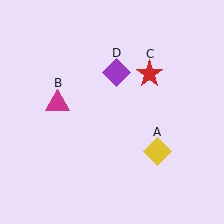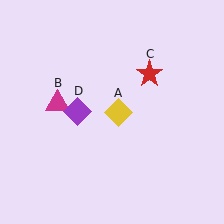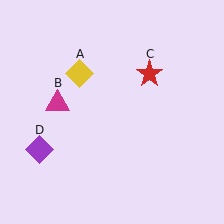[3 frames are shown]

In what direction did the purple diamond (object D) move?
The purple diamond (object D) moved down and to the left.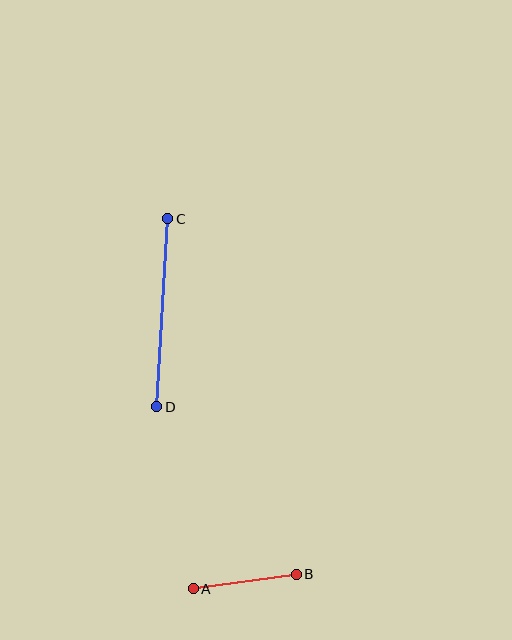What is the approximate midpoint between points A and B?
The midpoint is at approximately (245, 581) pixels.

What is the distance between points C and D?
The distance is approximately 189 pixels.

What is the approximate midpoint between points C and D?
The midpoint is at approximately (162, 313) pixels.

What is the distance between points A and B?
The distance is approximately 104 pixels.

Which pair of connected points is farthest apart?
Points C and D are farthest apart.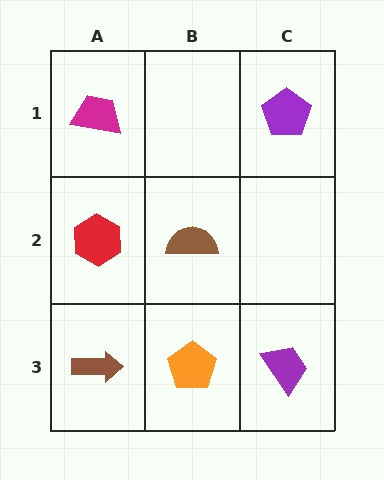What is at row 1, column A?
A magenta trapezoid.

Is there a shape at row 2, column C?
No, that cell is empty.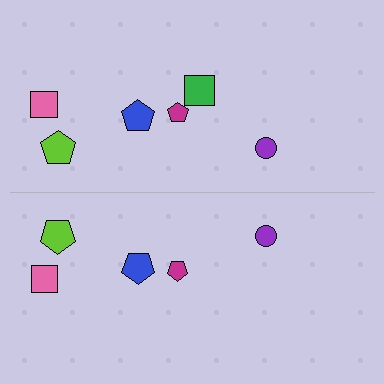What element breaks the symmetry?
A green square is missing from the bottom side.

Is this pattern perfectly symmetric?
No, the pattern is not perfectly symmetric. A green square is missing from the bottom side.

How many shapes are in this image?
There are 11 shapes in this image.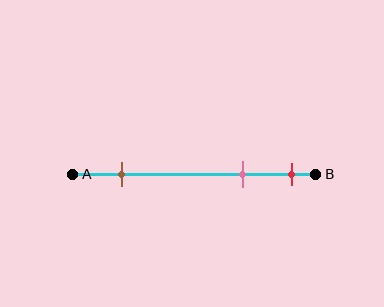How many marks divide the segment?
There are 3 marks dividing the segment.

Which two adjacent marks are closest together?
The pink and red marks are the closest adjacent pair.